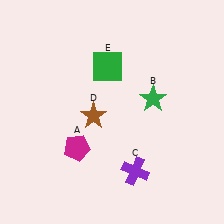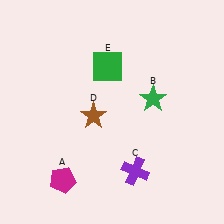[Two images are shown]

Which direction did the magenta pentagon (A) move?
The magenta pentagon (A) moved down.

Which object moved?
The magenta pentagon (A) moved down.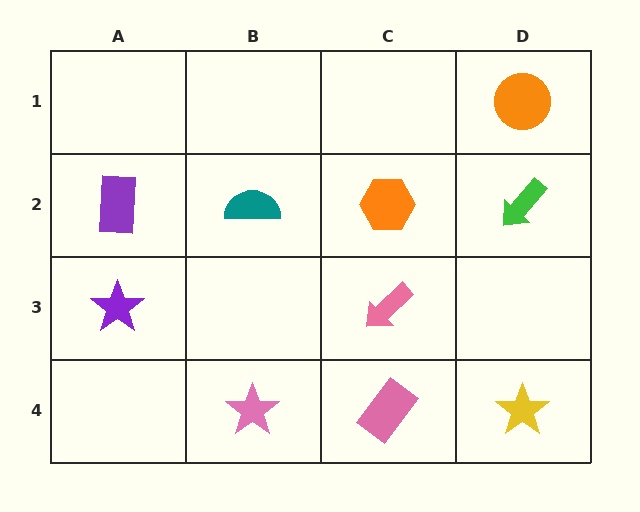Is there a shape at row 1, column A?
No, that cell is empty.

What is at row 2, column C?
An orange hexagon.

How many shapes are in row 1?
1 shape.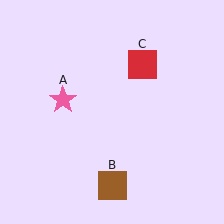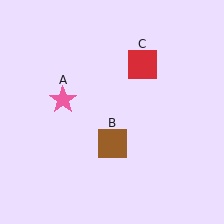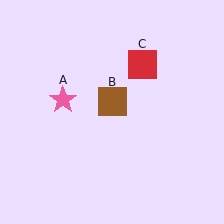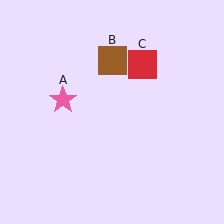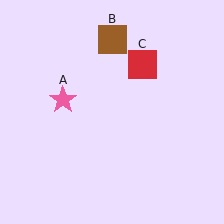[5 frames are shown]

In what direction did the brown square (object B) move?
The brown square (object B) moved up.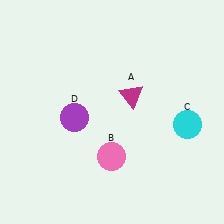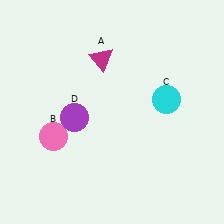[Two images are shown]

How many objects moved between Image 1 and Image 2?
3 objects moved between the two images.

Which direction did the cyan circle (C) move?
The cyan circle (C) moved up.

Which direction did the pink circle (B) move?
The pink circle (B) moved left.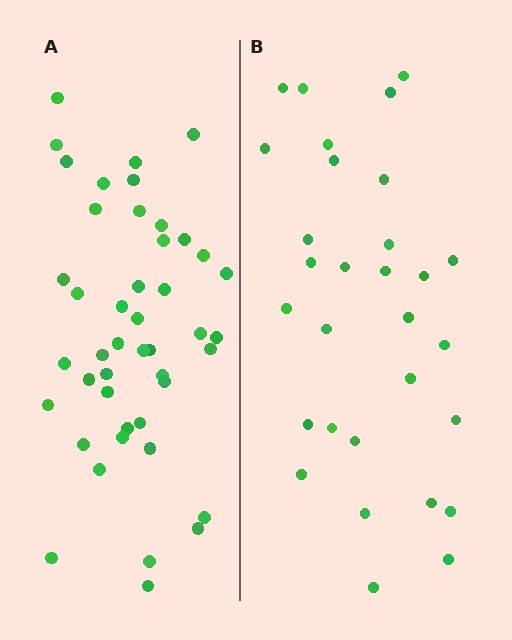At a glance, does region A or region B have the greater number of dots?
Region A (the left region) has more dots.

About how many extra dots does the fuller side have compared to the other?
Region A has approximately 15 more dots than region B.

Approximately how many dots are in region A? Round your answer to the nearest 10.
About 40 dots. (The exact count is 45, which rounds to 40.)